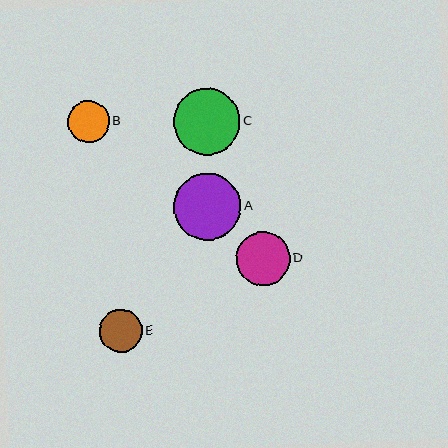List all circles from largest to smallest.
From largest to smallest: A, C, D, E, B.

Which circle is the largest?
Circle A is the largest with a size of approximately 67 pixels.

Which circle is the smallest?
Circle B is the smallest with a size of approximately 42 pixels.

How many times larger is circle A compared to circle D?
Circle A is approximately 1.2 times the size of circle D.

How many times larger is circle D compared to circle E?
Circle D is approximately 1.2 times the size of circle E.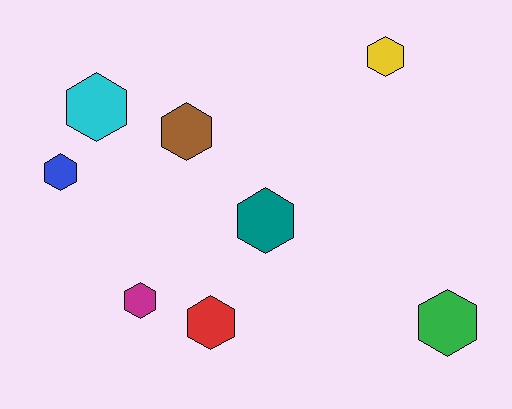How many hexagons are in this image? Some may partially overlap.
There are 8 hexagons.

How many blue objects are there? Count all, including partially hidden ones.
There is 1 blue object.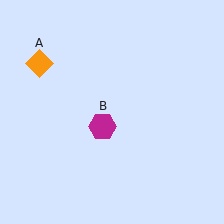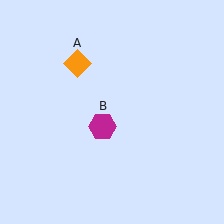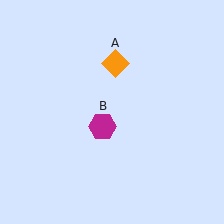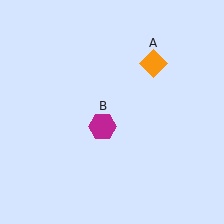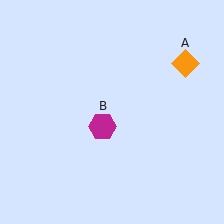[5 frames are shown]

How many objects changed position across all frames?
1 object changed position: orange diamond (object A).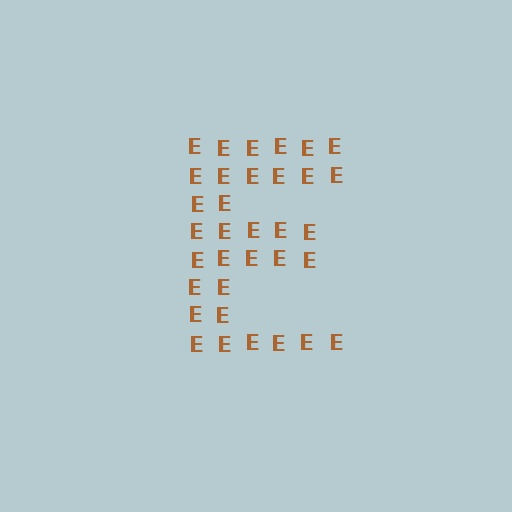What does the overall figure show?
The overall figure shows the letter E.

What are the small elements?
The small elements are letter E's.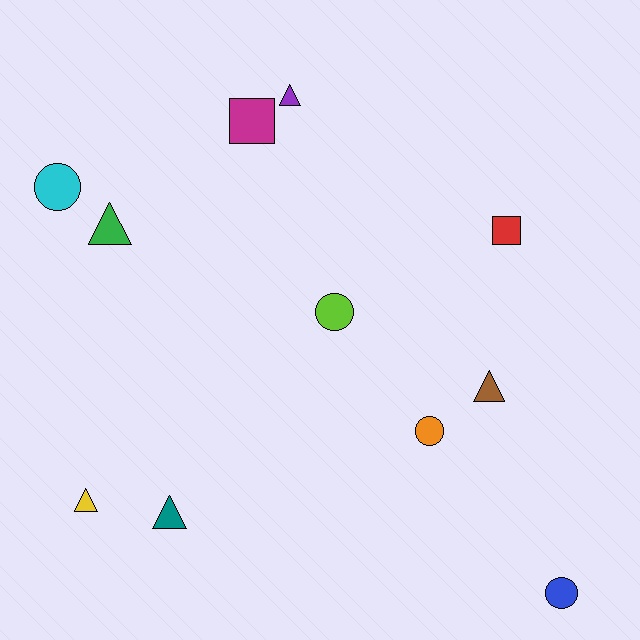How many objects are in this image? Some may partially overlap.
There are 11 objects.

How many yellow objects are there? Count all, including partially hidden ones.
There is 1 yellow object.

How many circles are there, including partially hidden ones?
There are 4 circles.